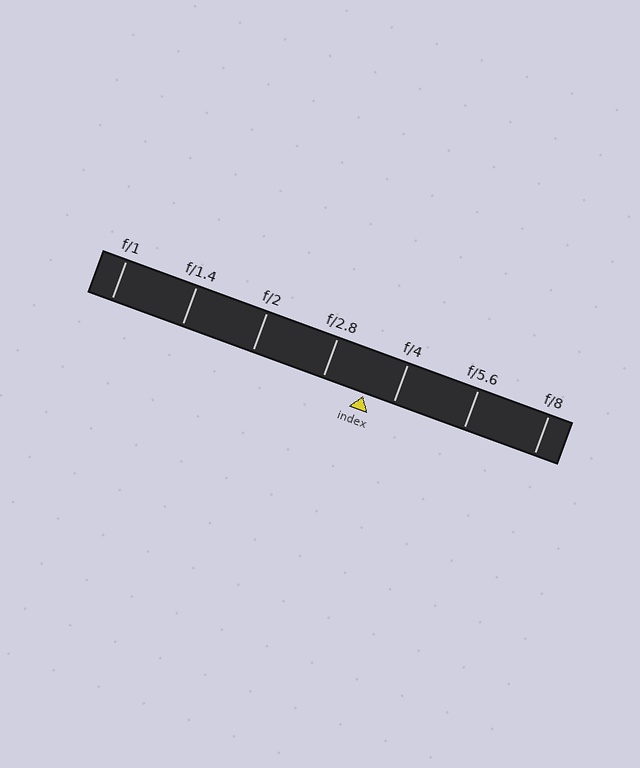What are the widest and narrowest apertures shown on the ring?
The widest aperture shown is f/1 and the narrowest is f/8.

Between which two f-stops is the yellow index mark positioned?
The index mark is between f/2.8 and f/4.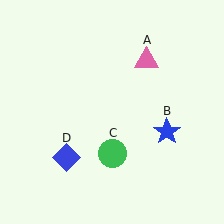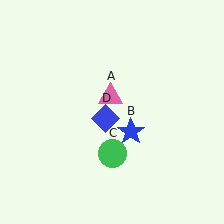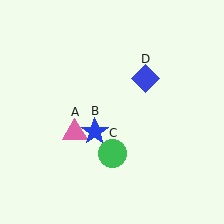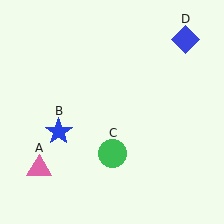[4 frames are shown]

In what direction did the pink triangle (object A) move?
The pink triangle (object A) moved down and to the left.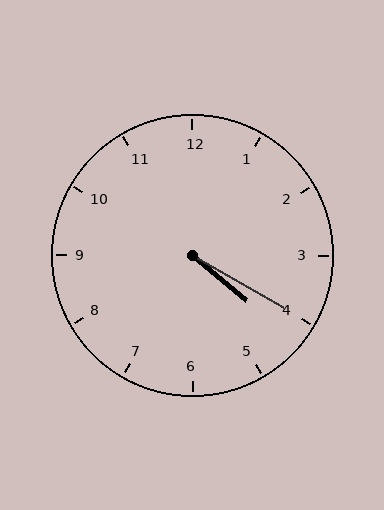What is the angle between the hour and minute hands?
Approximately 10 degrees.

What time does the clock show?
4:20.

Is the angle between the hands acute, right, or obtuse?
It is acute.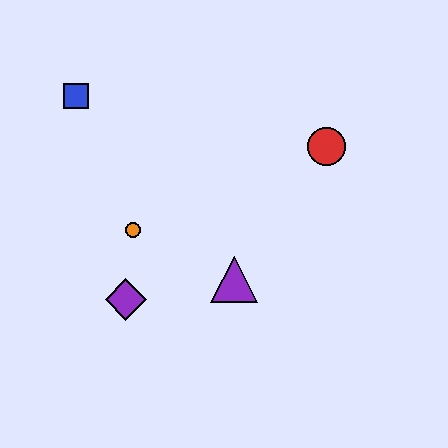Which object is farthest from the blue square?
The red circle is farthest from the blue square.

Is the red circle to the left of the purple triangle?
No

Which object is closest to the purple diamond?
The orange circle is closest to the purple diamond.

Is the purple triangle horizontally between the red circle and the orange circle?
Yes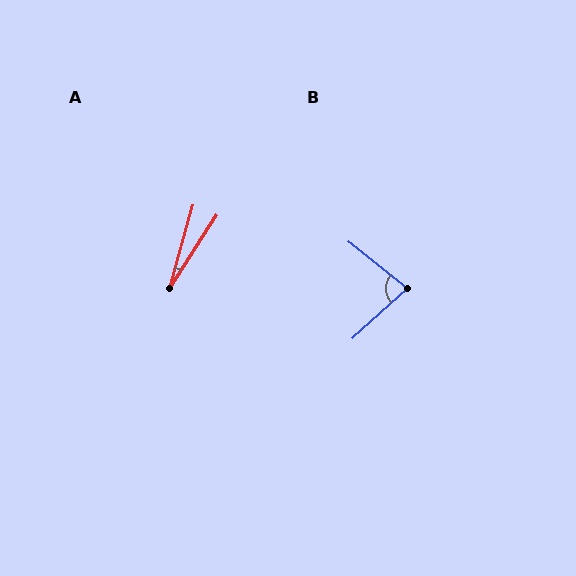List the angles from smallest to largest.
A (17°), B (81°).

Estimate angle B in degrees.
Approximately 81 degrees.